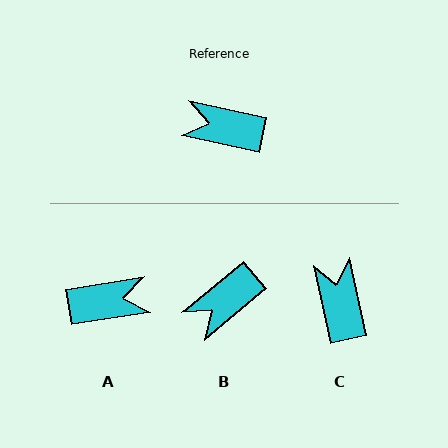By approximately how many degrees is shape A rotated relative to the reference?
Approximately 159 degrees clockwise.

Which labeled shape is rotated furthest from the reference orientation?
A, about 159 degrees away.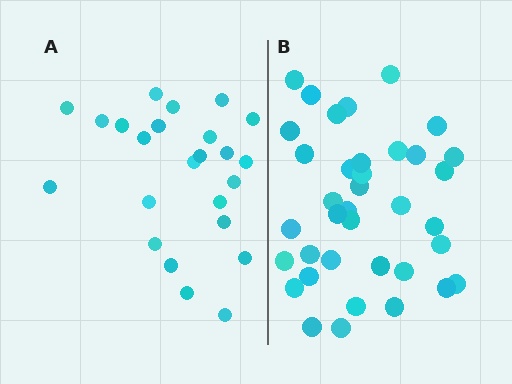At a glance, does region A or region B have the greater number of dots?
Region B (the right region) has more dots.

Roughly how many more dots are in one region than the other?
Region B has approximately 15 more dots than region A.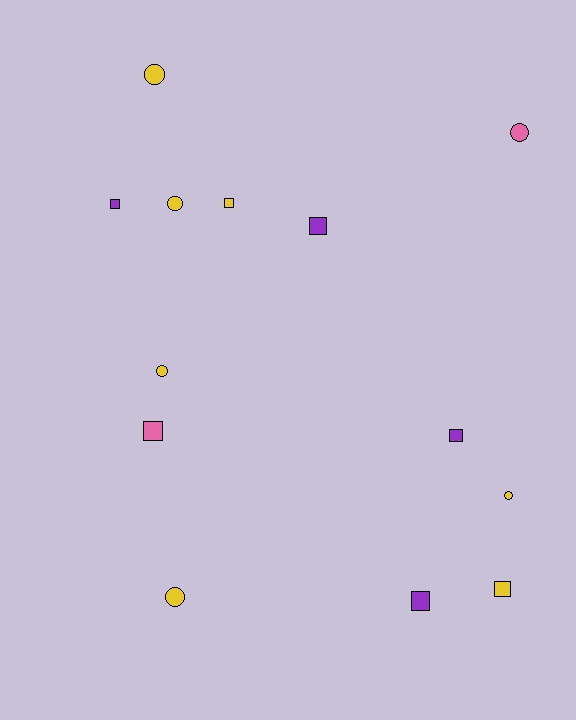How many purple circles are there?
There are no purple circles.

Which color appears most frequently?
Yellow, with 7 objects.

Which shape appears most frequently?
Square, with 7 objects.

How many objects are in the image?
There are 13 objects.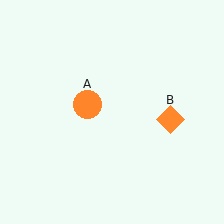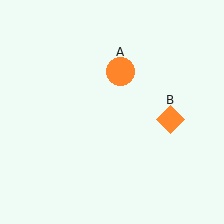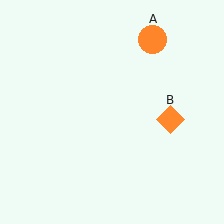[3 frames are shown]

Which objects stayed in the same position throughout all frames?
Orange diamond (object B) remained stationary.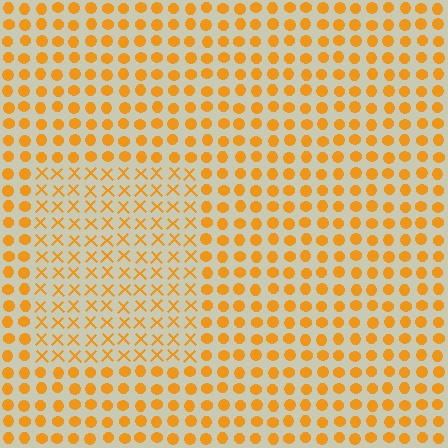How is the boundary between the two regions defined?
The boundary is defined by a change in element shape: X marks inside vs. circles outside. All elements share the same color and spacing.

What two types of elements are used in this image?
The image uses X marks inside the rectangle region and circles outside it.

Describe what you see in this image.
The image is filled with small orange elements arranged in a uniform grid. A rectangle-shaped region contains X marks, while the surrounding area contains circles. The boundary is defined purely by the change in element shape.